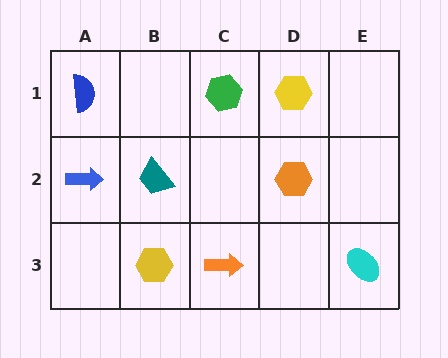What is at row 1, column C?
A green hexagon.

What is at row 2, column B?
A teal trapezoid.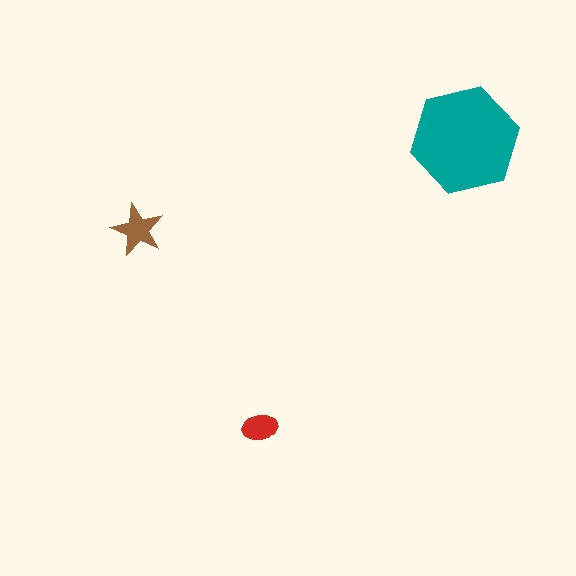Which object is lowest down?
The red ellipse is bottommost.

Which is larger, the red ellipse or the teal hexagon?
The teal hexagon.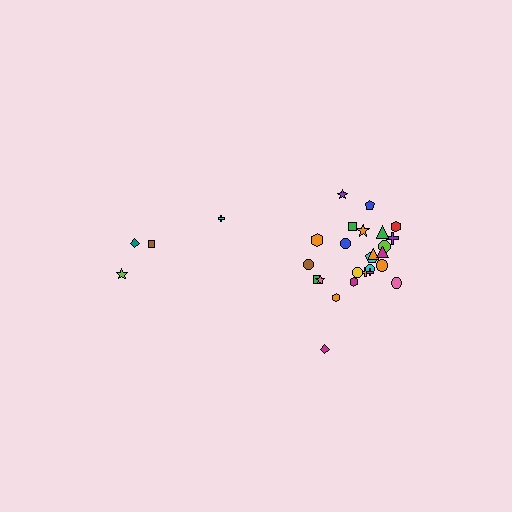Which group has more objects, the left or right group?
The right group.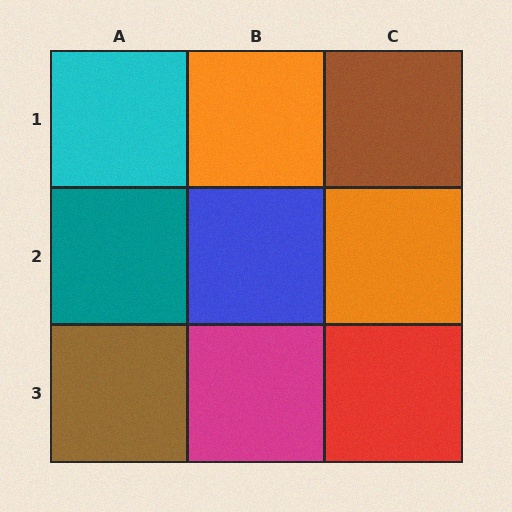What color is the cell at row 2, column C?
Orange.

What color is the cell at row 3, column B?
Magenta.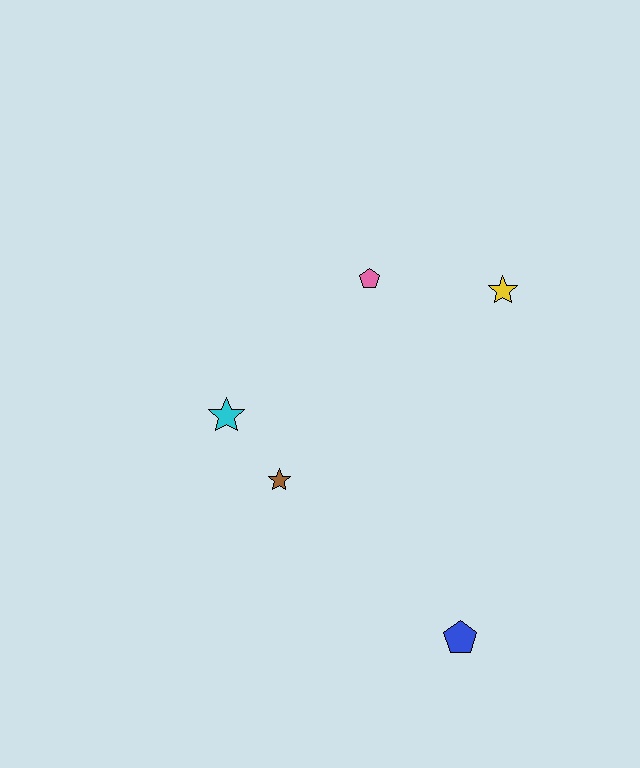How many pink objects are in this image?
There is 1 pink object.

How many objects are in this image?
There are 5 objects.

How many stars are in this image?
There are 3 stars.